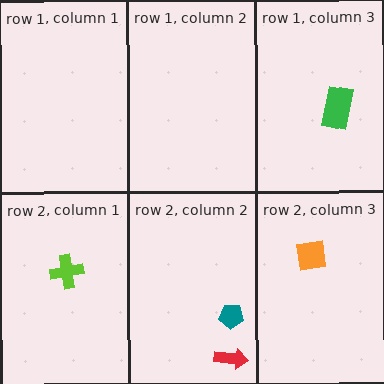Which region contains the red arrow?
The row 2, column 2 region.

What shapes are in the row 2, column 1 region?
The lime cross.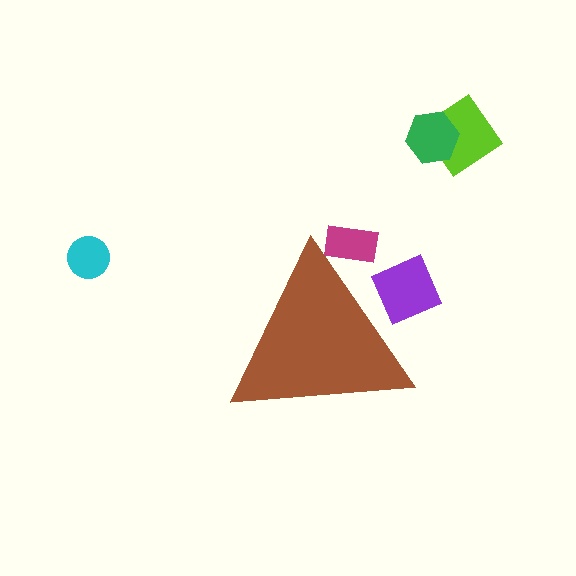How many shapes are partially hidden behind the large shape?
2 shapes are partially hidden.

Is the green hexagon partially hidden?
No, the green hexagon is fully visible.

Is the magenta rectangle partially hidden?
Yes, the magenta rectangle is partially hidden behind the brown triangle.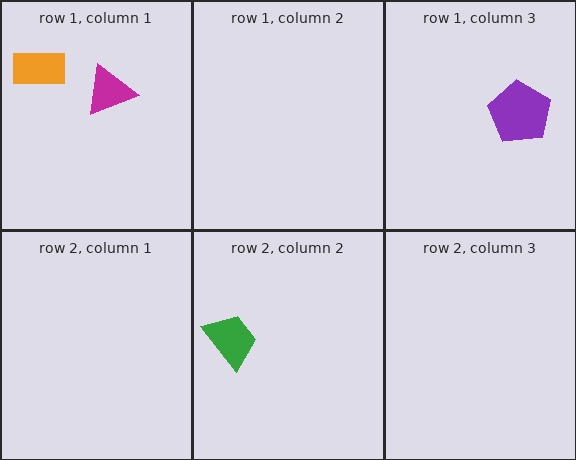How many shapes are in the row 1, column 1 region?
2.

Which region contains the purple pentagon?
The row 1, column 3 region.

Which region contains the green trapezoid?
The row 2, column 2 region.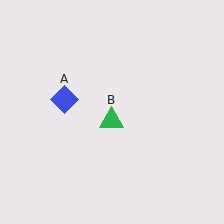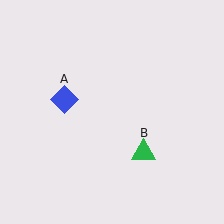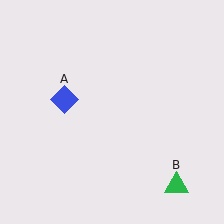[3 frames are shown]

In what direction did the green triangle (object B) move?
The green triangle (object B) moved down and to the right.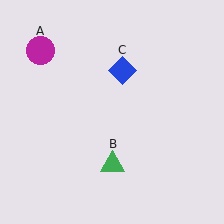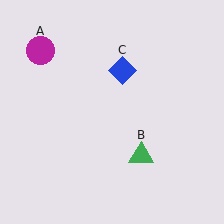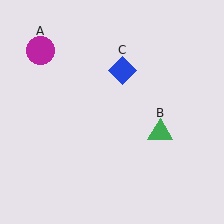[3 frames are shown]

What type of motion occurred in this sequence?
The green triangle (object B) rotated counterclockwise around the center of the scene.